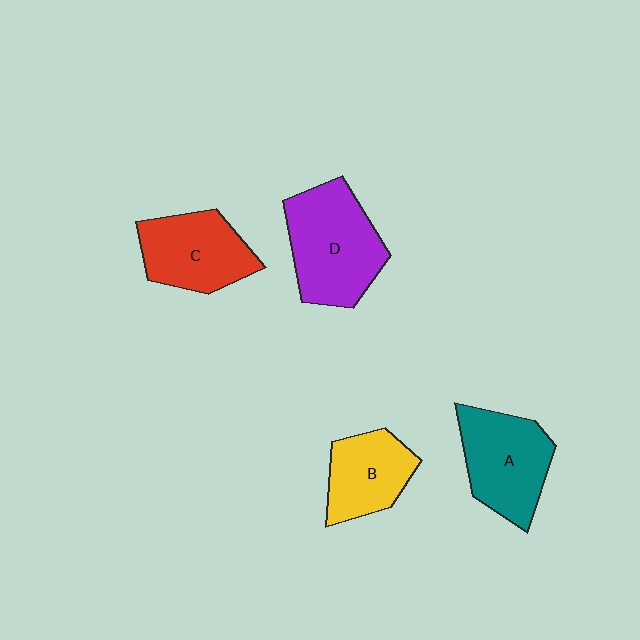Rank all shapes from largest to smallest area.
From largest to smallest: D (purple), A (teal), C (red), B (yellow).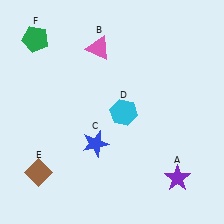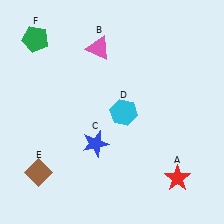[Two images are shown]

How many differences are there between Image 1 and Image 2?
There is 1 difference between the two images.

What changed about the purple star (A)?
In Image 1, A is purple. In Image 2, it changed to red.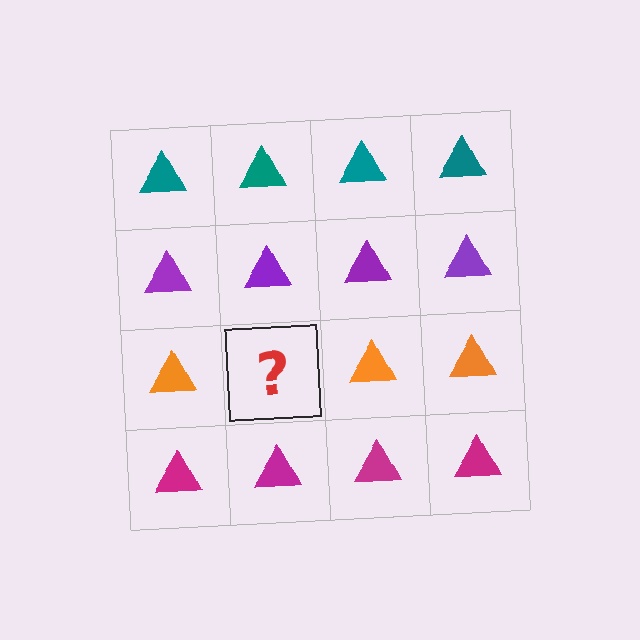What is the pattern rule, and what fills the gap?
The rule is that each row has a consistent color. The gap should be filled with an orange triangle.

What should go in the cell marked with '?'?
The missing cell should contain an orange triangle.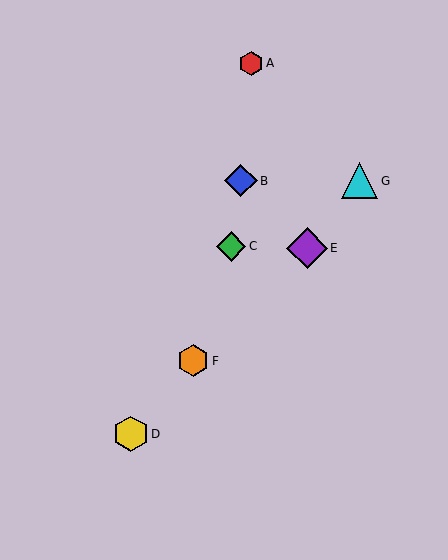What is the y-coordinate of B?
Object B is at y≈181.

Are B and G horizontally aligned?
Yes, both are at y≈181.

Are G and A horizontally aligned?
No, G is at y≈181 and A is at y≈63.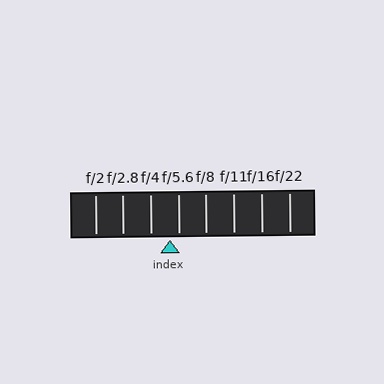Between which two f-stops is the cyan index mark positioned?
The index mark is between f/4 and f/5.6.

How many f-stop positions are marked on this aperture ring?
There are 8 f-stop positions marked.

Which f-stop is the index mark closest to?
The index mark is closest to f/5.6.